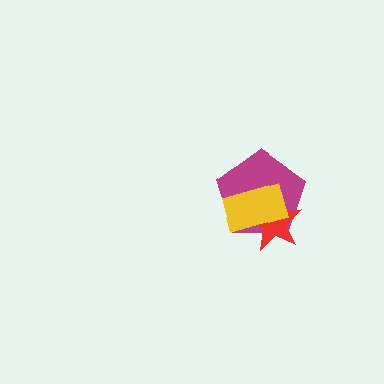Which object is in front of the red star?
The yellow rectangle is in front of the red star.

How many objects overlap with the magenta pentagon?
2 objects overlap with the magenta pentagon.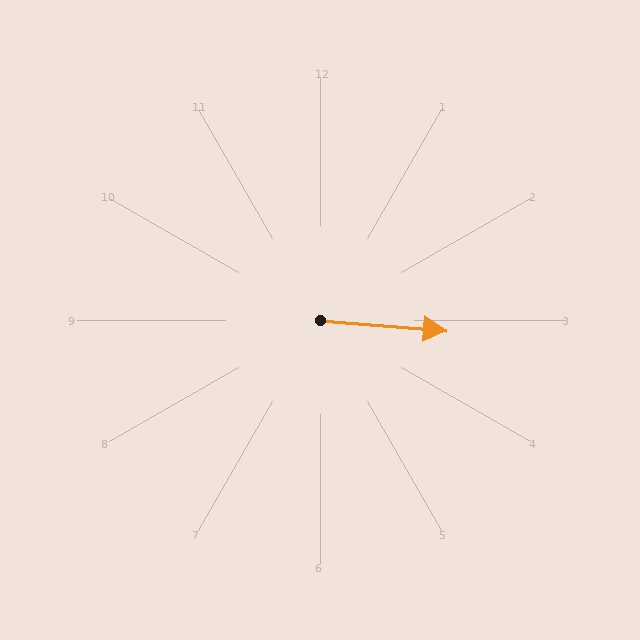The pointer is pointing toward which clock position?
Roughly 3 o'clock.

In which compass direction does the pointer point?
East.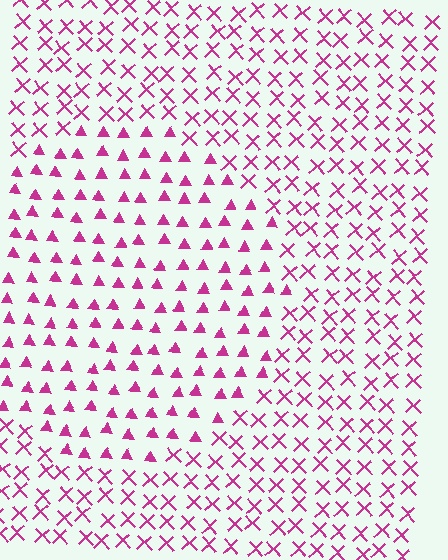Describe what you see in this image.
The image is filled with small magenta elements arranged in a uniform grid. A circle-shaped region contains triangles, while the surrounding area contains X marks. The boundary is defined purely by the change in element shape.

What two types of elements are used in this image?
The image uses triangles inside the circle region and X marks outside it.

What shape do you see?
I see a circle.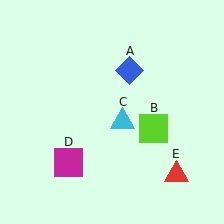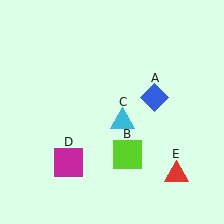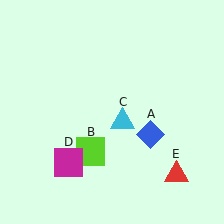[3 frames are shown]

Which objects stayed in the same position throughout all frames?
Cyan triangle (object C) and magenta square (object D) and red triangle (object E) remained stationary.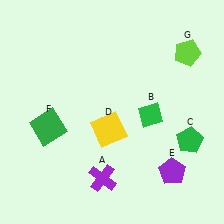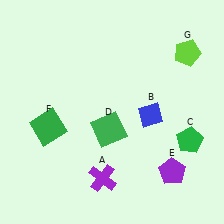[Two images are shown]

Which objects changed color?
B changed from green to blue. D changed from yellow to green.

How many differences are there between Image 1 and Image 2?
There are 2 differences between the two images.